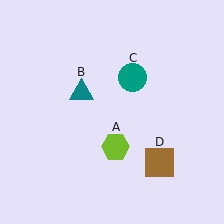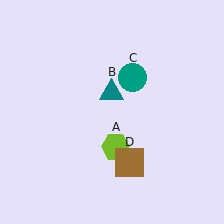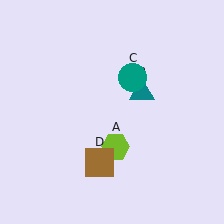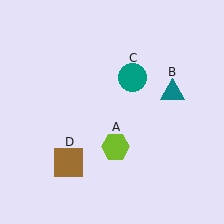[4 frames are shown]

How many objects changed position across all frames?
2 objects changed position: teal triangle (object B), brown square (object D).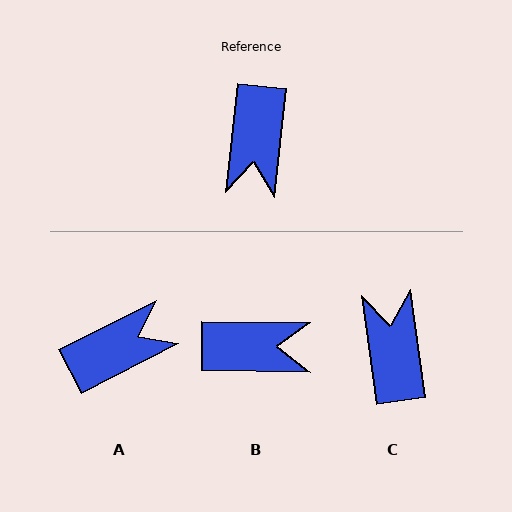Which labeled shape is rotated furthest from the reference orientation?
C, about 166 degrees away.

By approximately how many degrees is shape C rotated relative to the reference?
Approximately 166 degrees clockwise.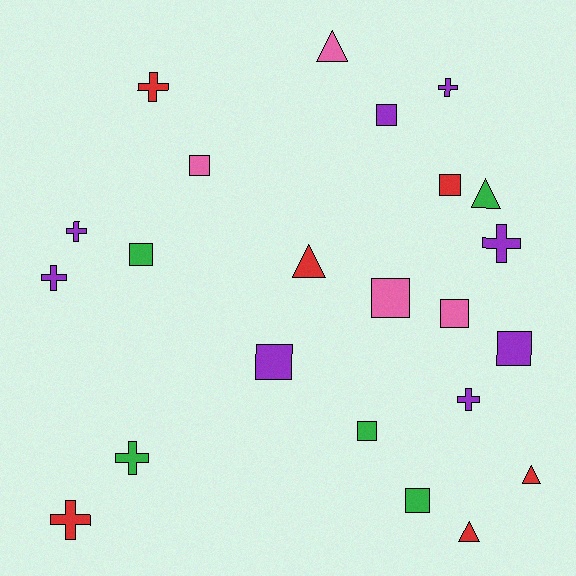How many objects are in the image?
There are 23 objects.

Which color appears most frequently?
Purple, with 8 objects.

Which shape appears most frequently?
Square, with 10 objects.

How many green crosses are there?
There is 1 green cross.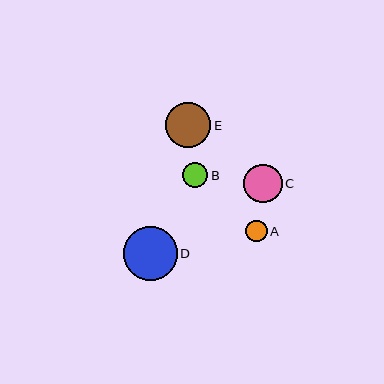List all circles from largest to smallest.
From largest to smallest: D, E, C, B, A.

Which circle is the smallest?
Circle A is the smallest with a size of approximately 22 pixels.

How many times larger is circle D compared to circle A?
Circle D is approximately 2.5 times the size of circle A.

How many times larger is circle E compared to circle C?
Circle E is approximately 1.2 times the size of circle C.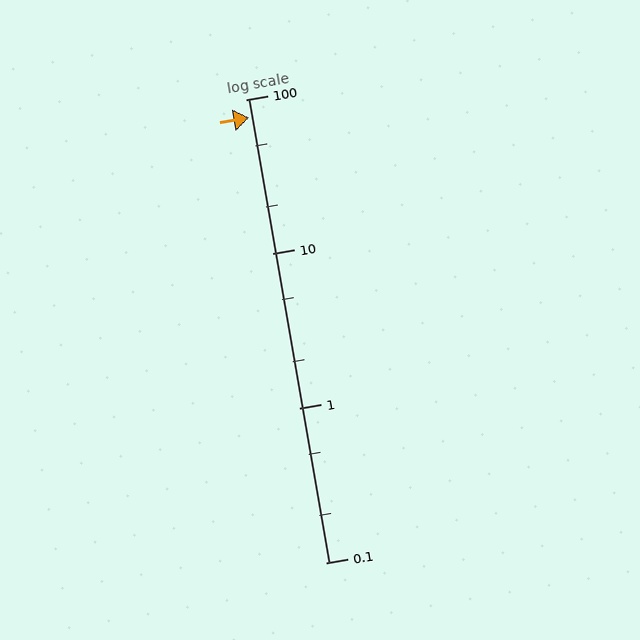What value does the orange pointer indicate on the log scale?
The pointer indicates approximately 76.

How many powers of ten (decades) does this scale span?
The scale spans 3 decades, from 0.1 to 100.